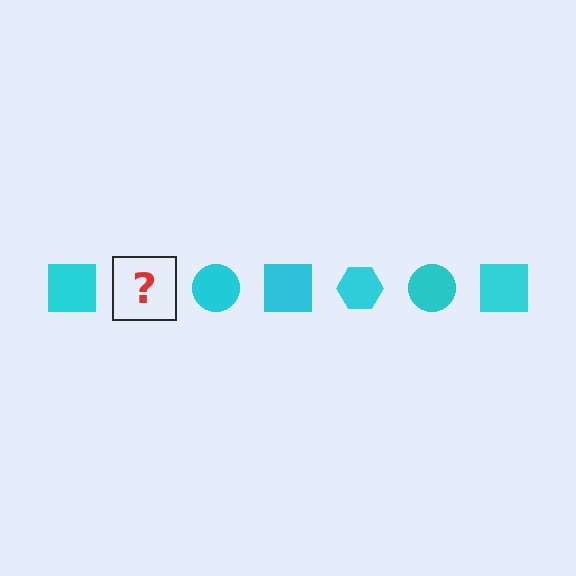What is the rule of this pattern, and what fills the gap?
The rule is that the pattern cycles through square, hexagon, circle shapes in cyan. The gap should be filled with a cyan hexagon.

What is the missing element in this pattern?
The missing element is a cyan hexagon.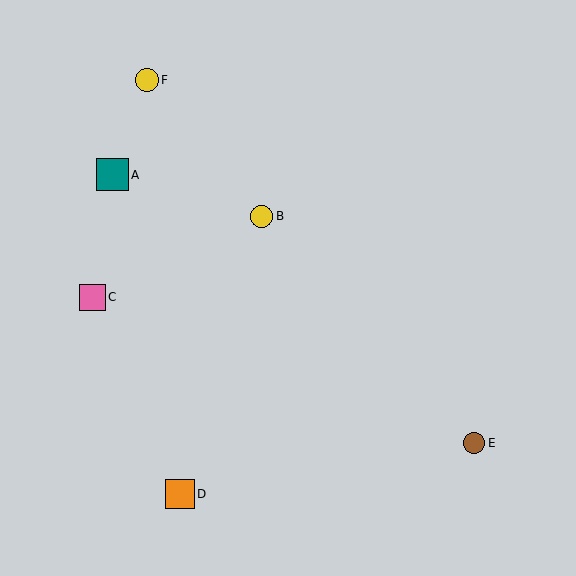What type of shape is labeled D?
Shape D is an orange square.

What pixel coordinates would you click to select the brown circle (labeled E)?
Click at (474, 443) to select the brown circle E.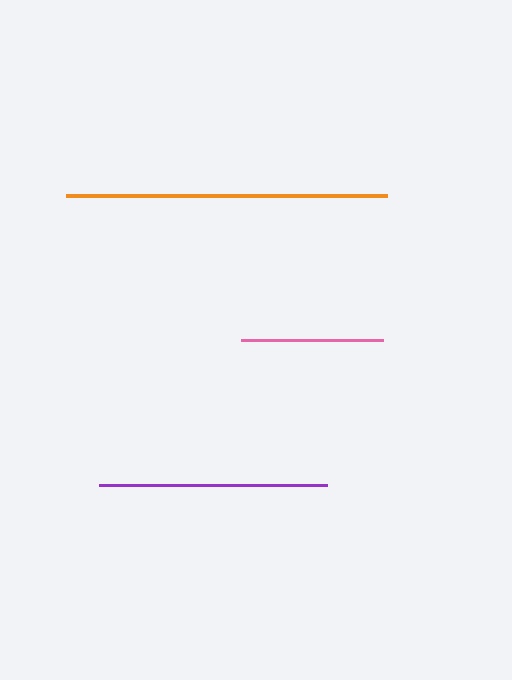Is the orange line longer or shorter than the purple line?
The orange line is longer than the purple line.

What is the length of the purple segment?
The purple segment is approximately 228 pixels long.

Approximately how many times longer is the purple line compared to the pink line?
The purple line is approximately 1.6 times the length of the pink line.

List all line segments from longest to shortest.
From longest to shortest: orange, purple, pink.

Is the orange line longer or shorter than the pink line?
The orange line is longer than the pink line.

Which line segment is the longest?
The orange line is the longest at approximately 321 pixels.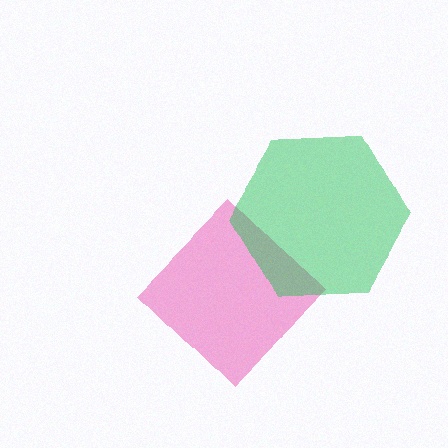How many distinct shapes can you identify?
There are 2 distinct shapes: a pink diamond, a green hexagon.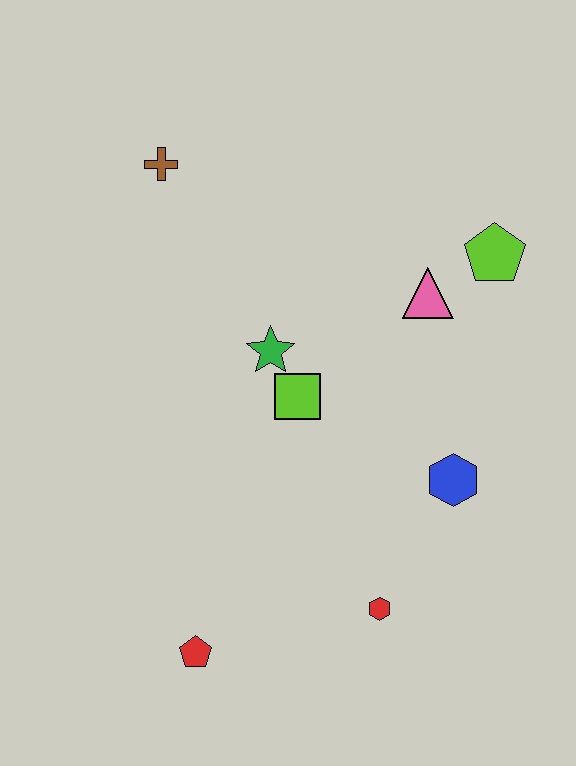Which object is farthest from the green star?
The red pentagon is farthest from the green star.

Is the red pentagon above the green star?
No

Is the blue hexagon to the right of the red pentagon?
Yes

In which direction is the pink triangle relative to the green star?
The pink triangle is to the right of the green star.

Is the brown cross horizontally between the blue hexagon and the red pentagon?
No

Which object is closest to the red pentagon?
The red hexagon is closest to the red pentagon.